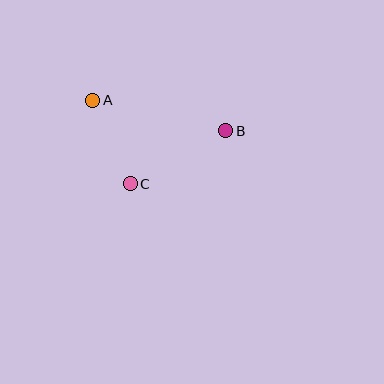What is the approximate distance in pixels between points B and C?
The distance between B and C is approximately 109 pixels.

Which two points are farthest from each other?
Points A and B are farthest from each other.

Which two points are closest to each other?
Points A and C are closest to each other.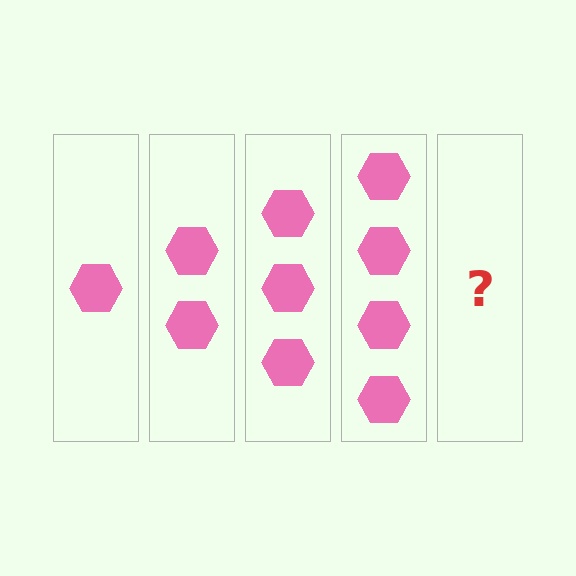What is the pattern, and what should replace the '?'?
The pattern is that each step adds one more hexagon. The '?' should be 5 hexagons.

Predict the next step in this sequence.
The next step is 5 hexagons.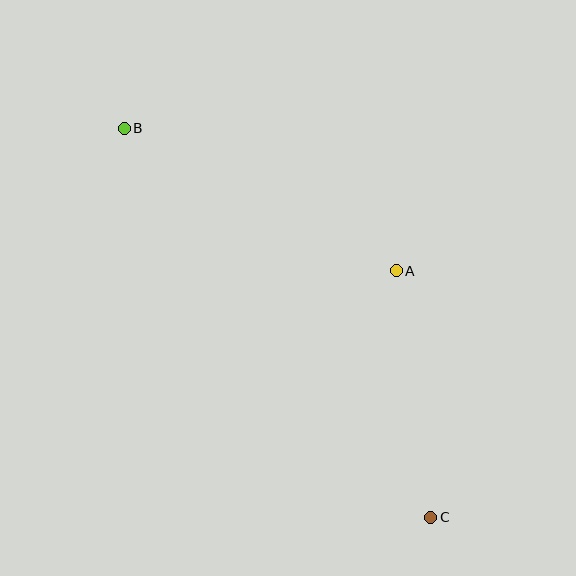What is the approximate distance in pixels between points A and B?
The distance between A and B is approximately 307 pixels.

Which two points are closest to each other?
Points A and C are closest to each other.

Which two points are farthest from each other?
Points B and C are farthest from each other.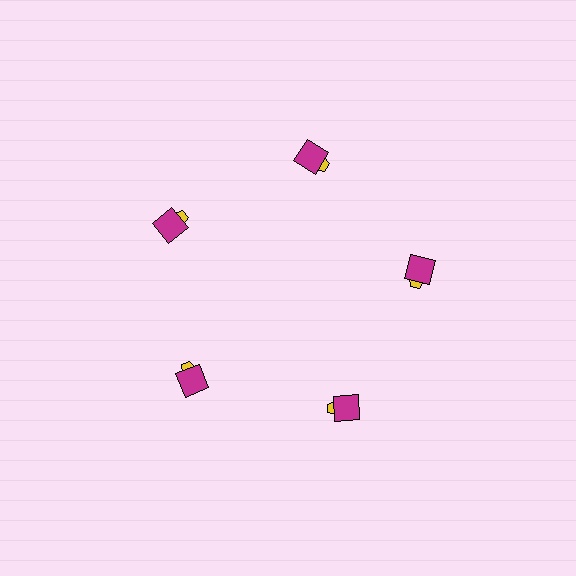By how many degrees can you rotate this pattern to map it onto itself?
The pattern maps onto itself every 72 degrees of rotation.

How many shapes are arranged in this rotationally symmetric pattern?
There are 10 shapes, arranged in 5 groups of 2.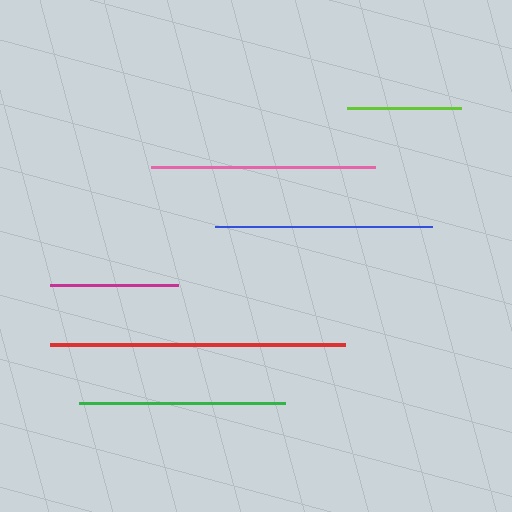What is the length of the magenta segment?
The magenta segment is approximately 129 pixels long.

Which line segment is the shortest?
The lime line is the shortest at approximately 115 pixels.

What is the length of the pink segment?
The pink segment is approximately 223 pixels long.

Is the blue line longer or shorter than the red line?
The red line is longer than the blue line.